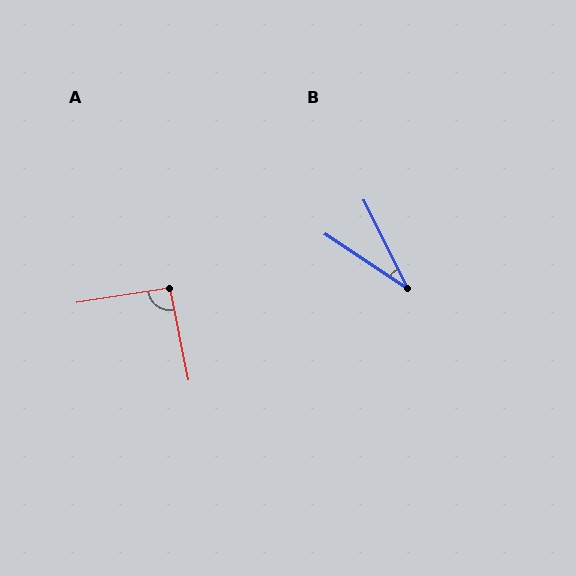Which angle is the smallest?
B, at approximately 30 degrees.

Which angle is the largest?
A, at approximately 92 degrees.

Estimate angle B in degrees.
Approximately 30 degrees.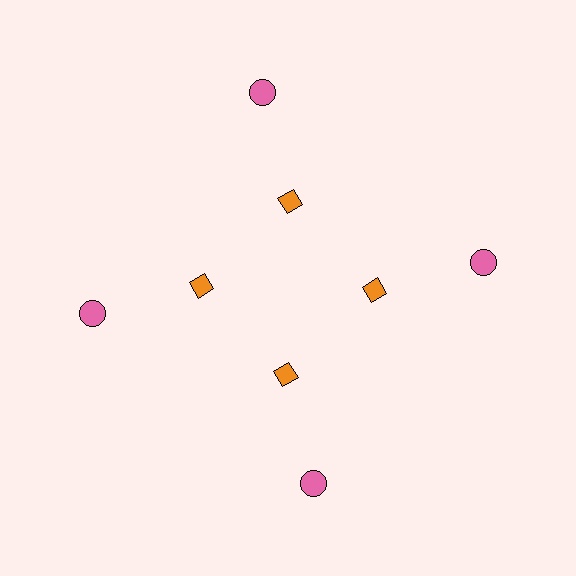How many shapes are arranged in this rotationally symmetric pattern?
There are 8 shapes, arranged in 4 groups of 2.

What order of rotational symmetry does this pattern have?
This pattern has 4-fold rotational symmetry.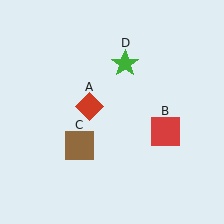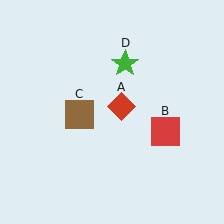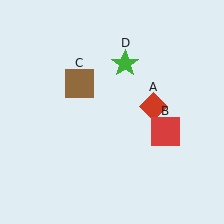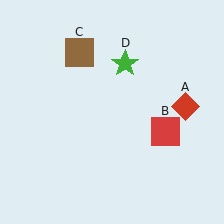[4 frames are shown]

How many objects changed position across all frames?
2 objects changed position: red diamond (object A), brown square (object C).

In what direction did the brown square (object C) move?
The brown square (object C) moved up.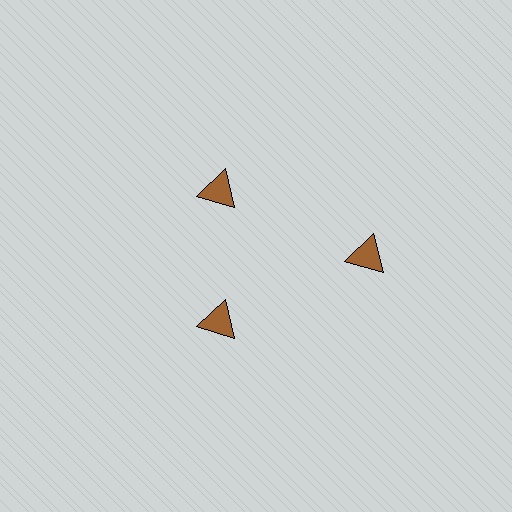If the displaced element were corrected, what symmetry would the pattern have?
It would have 3-fold rotational symmetry — the pattern would map onto itself every 120 degrees.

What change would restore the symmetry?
The symmetry would be restored by moving it inward, back onto the ring so that all 3 triangles sit at equal angles and equal distance from the center.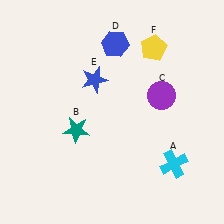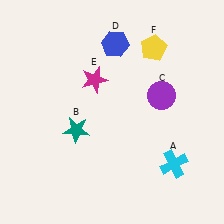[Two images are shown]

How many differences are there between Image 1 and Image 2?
There is 1 difference between the two images.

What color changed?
The star (E) changed from blue in Image 1 to magenta in Image 2.